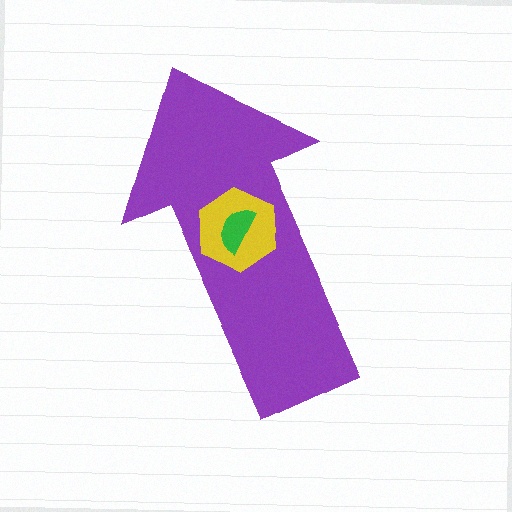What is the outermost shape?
The purple arrow.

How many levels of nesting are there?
3.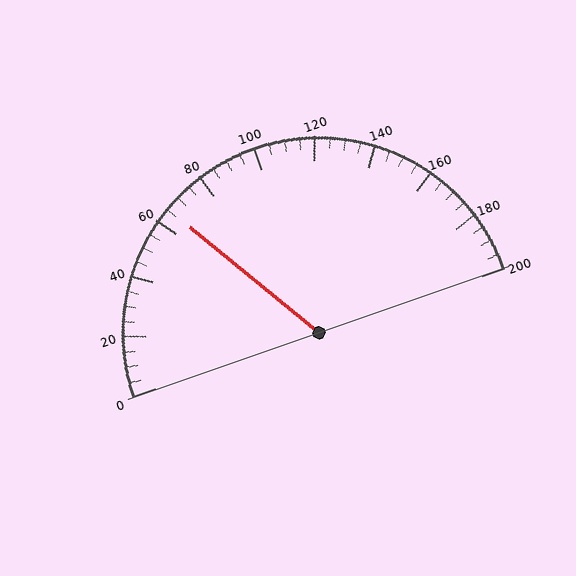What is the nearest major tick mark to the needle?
The nearest major tick mark is 60.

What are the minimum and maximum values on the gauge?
The gauge ranges from 0 to 200.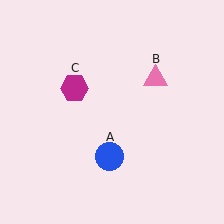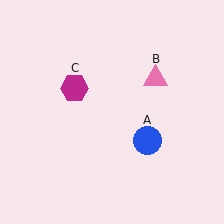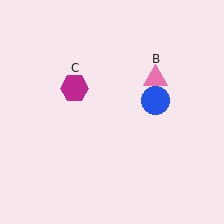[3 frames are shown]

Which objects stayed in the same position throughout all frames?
Pink triangle (object B) and magenta hexagon (object C) remained stationary.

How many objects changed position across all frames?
1 object changed position: blue circle (object A).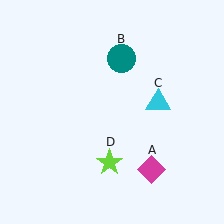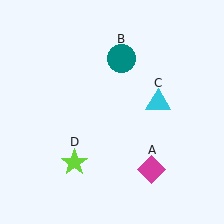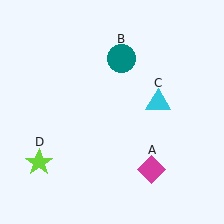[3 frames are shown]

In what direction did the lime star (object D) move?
The lime star (object D) moved left.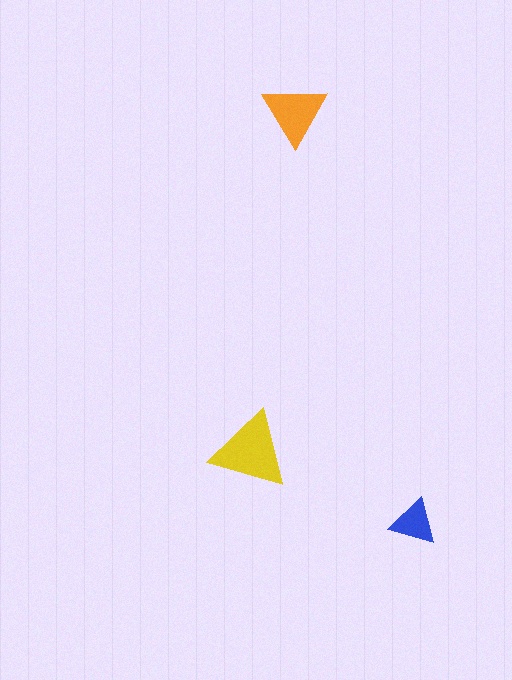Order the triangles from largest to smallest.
the yellow one, the orange one, the blue one.